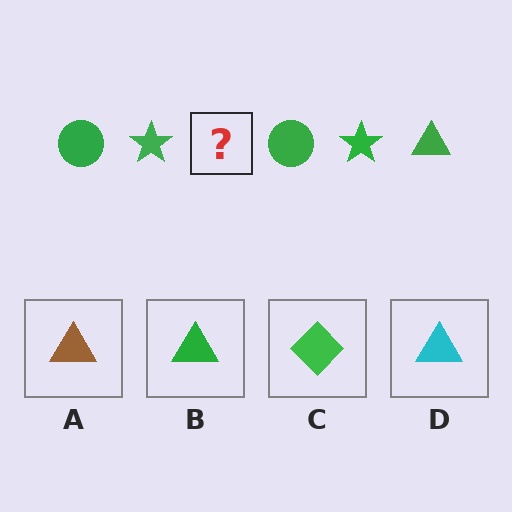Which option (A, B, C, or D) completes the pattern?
B.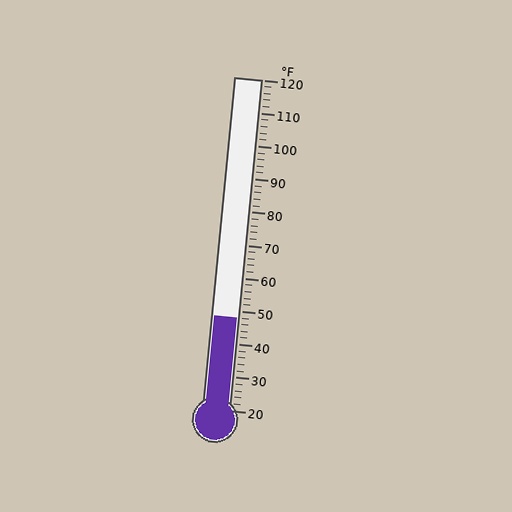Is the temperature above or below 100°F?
The temperature is below 100°F.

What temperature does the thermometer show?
The thermometer shows approximately 48°F.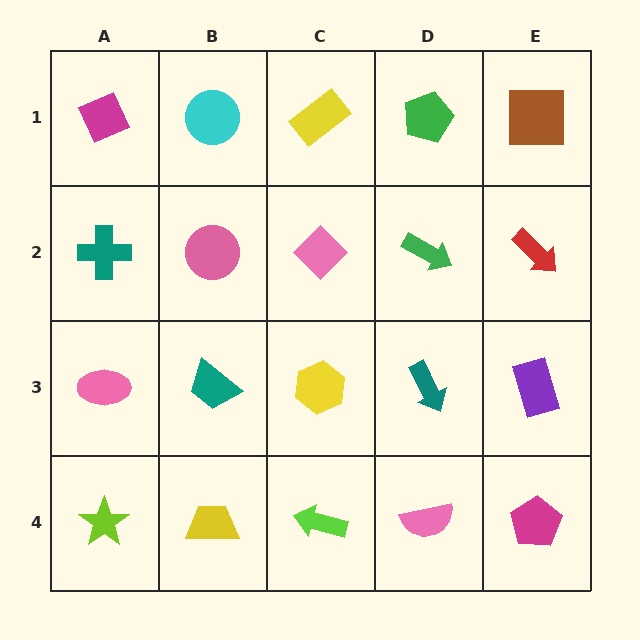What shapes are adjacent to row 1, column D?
A green arrow (row 2, column D), a yellow rectangle (row 1, column C), a brown square (row 1, column E).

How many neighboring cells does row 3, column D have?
4.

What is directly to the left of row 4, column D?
A lime arrow.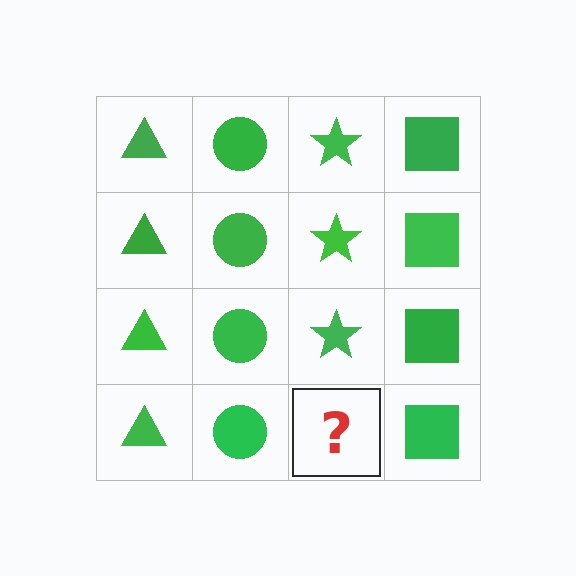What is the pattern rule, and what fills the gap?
The rule is that each column has a consistent shape. The gap should be filled with a green star.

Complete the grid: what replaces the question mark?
The question mark should be replaced with a green star.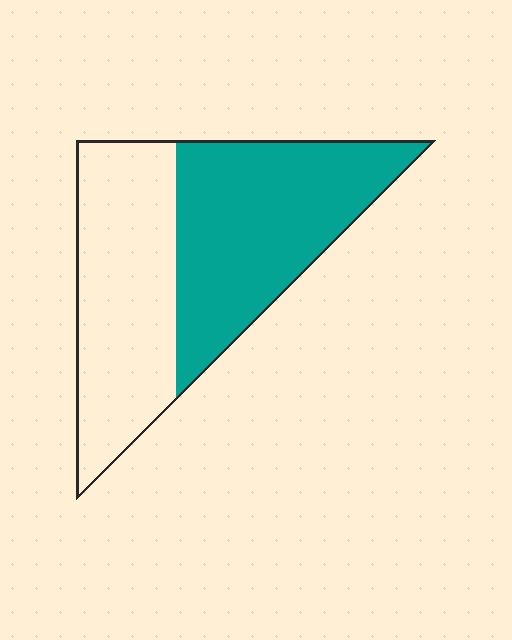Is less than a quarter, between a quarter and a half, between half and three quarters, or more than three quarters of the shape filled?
Between half and three quarters.